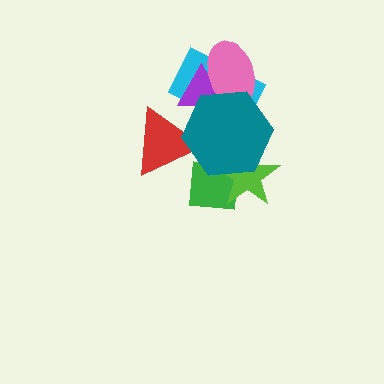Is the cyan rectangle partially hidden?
Yes, it is partially covered by another shape.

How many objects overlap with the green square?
2 objects overlap with the green square.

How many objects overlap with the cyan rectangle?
3 objects overlap with the cyan rectangle.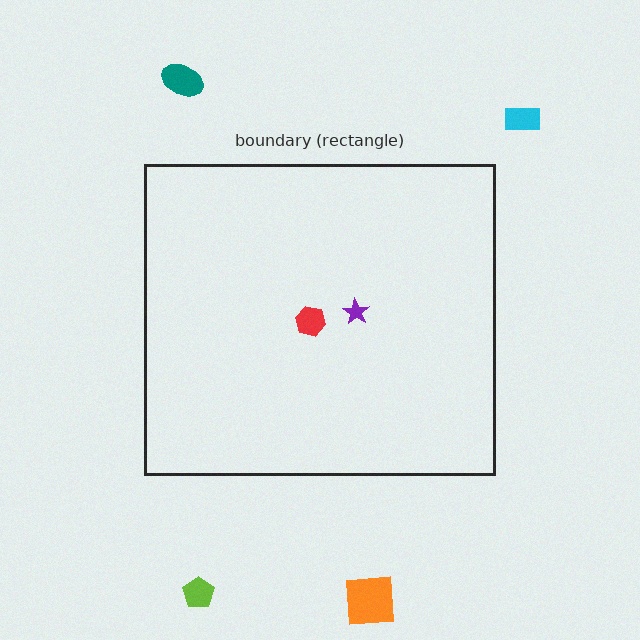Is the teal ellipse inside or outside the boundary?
Outside.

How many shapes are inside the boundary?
2 inside, 4 outside.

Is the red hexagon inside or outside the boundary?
Inside.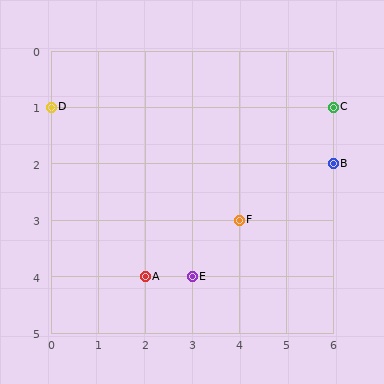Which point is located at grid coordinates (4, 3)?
Point F is at (4, 3).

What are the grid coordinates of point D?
Point D is at grid coordinates (0, 1).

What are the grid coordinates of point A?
Point A is at grid coordinates (2, 4).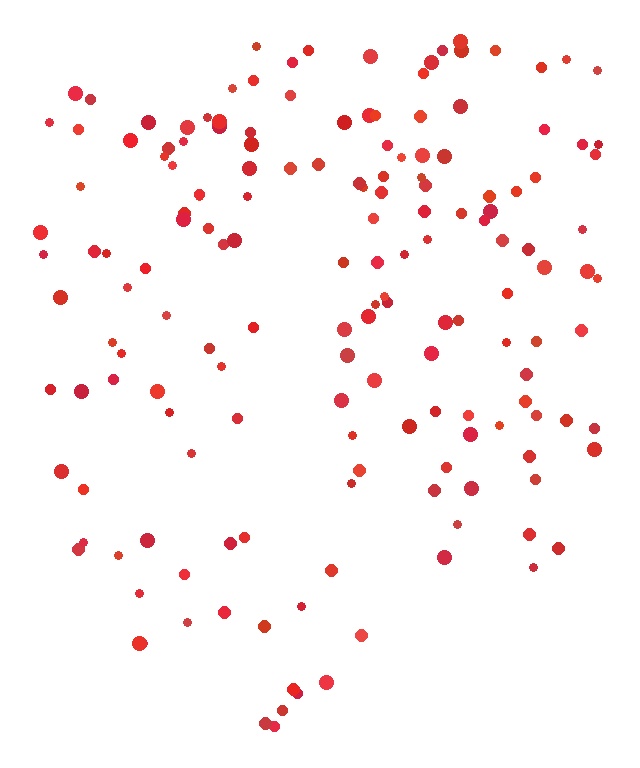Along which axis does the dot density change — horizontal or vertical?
Vertical.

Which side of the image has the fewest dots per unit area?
The bottom.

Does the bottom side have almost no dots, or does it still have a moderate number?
Still a moderate number, just noticeably fewer than the top.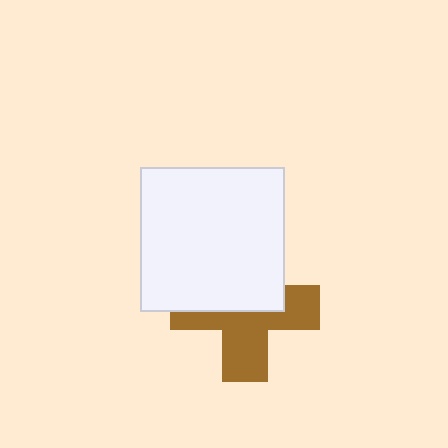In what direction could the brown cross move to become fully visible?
The brown cross could move down. That would shift it out from behind the white square entirely.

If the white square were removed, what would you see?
You would see the complete brown cross.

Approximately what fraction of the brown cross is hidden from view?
Roughly 48% of the brown cross is hidden behind the white square.